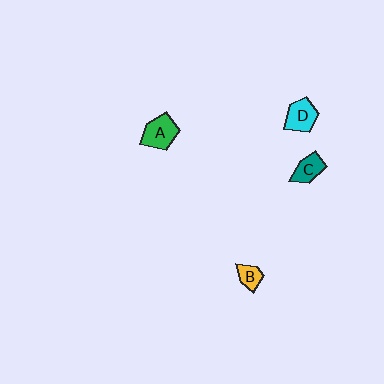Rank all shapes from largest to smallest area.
From largest to smallest: A (green), D (cyan), C (teal), B (yellow).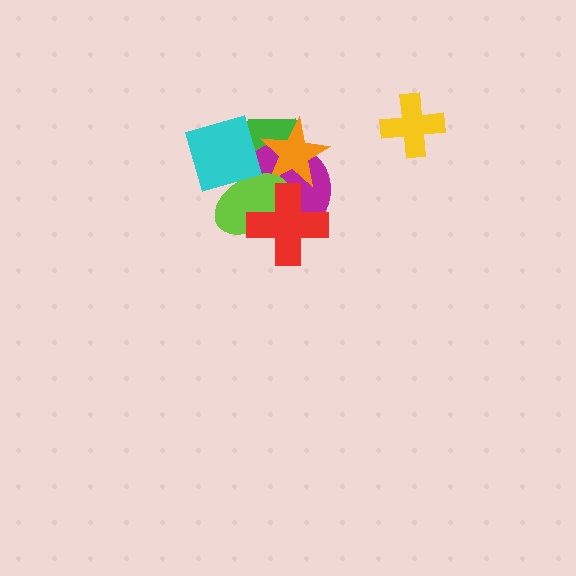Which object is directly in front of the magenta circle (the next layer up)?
The orange star is directly in front of the magenta circle.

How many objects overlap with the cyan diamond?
4 objects overlap with the cyan diamond.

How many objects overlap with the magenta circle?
5 objects overlap with the magenta circle.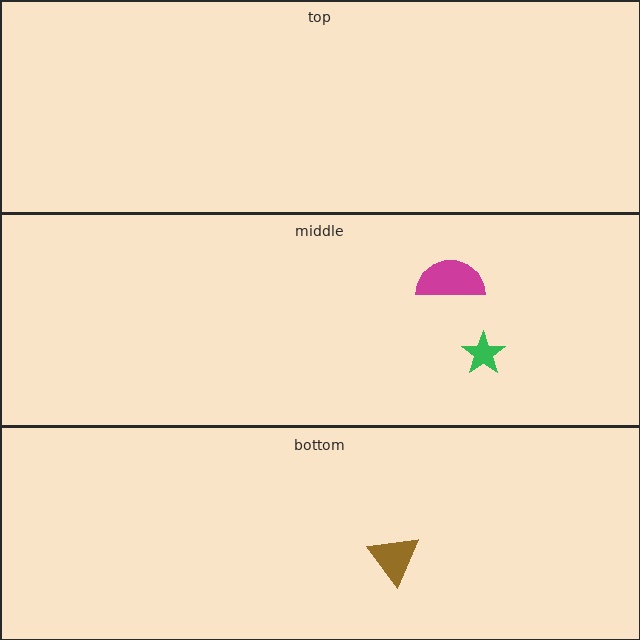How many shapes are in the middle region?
2.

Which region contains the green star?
The middle region.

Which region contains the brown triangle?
The bottom region.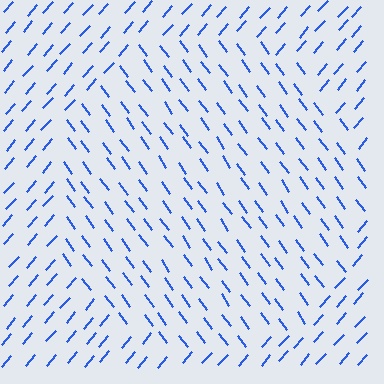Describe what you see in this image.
The image is filled with small blue line segments. A circle region in the image has lines oriented differently from the surrounding lines, creating a visible texture boundary.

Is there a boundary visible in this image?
Yes, there is a texture boundary formed by a change in line orientation.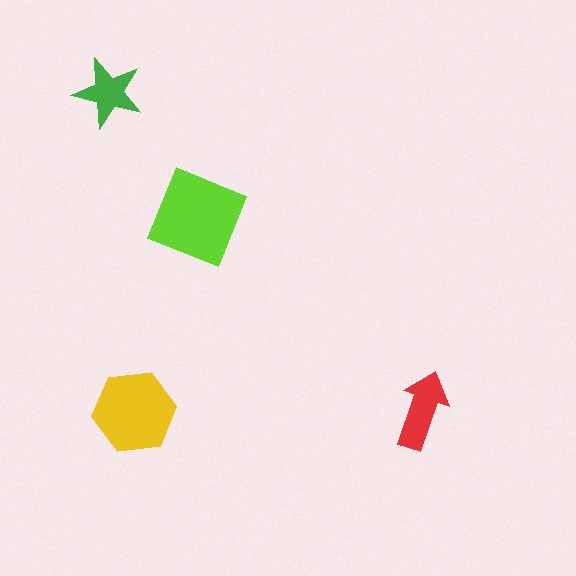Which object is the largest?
The lime diamond.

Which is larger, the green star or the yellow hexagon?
The yellow hexagon.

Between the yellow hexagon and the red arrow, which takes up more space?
The yellow hexagon.